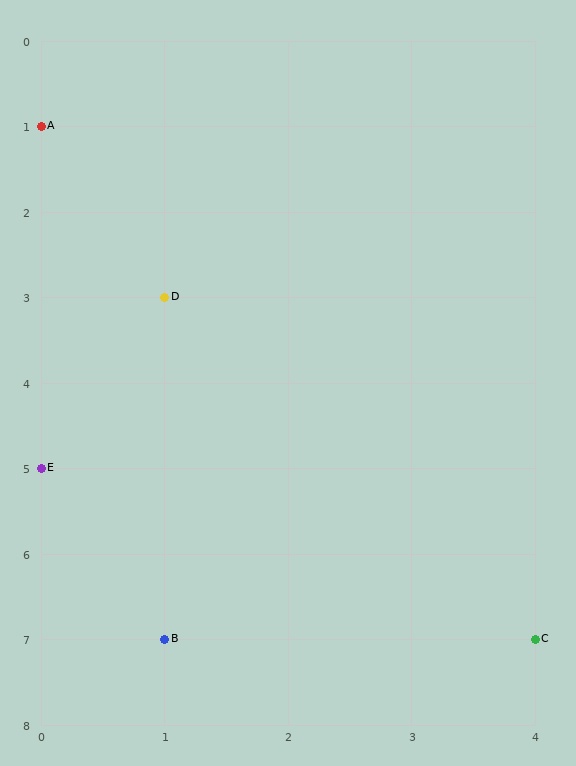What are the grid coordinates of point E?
Point E is at grid coordinates (0, 5).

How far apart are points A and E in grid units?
Points A and E are 4 rows apart.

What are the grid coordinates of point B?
Point B is at grid coordinates (1, 7).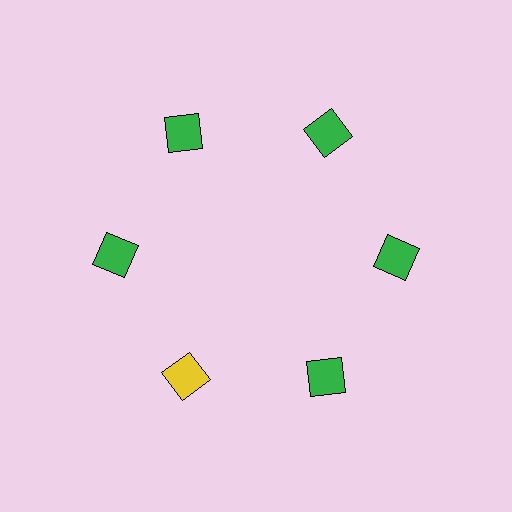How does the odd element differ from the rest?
It has a different color: yellow instead of green.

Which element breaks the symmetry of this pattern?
The yellow diamond at roughly the 7 o'clock position breaks the symmetry. All other shapes are green diamonds.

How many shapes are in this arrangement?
There are 6 shapes arranged in a ring pattern.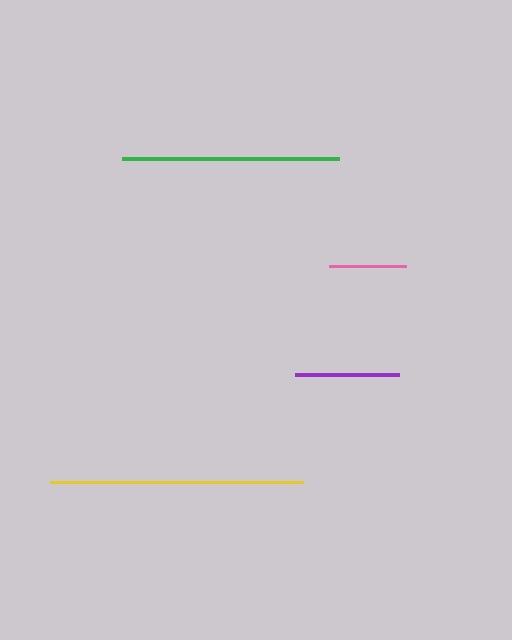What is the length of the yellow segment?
The yellow segment is approximately 253 pixels long.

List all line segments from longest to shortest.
From longest to shortest: yellow, green, purple, pink.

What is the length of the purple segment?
The purple segment is approximately 104 pixels long.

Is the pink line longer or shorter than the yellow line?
The yellow line is longer than the pink line.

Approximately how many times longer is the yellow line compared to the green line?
The yellow line is approximately 1.2 times the length of the green line.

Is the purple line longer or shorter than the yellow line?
The yellow line is longer than the purple line.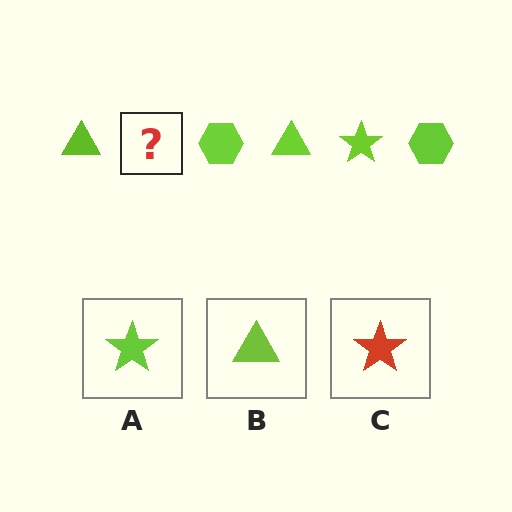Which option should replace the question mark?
Option A.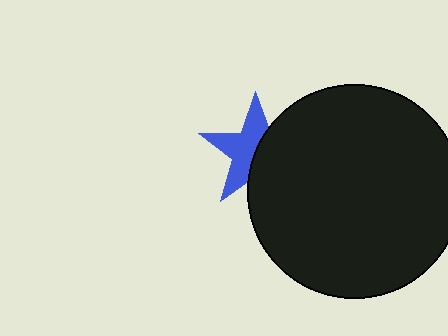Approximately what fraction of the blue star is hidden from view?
Roughly 45% of the blue star is hidden behind the black circle.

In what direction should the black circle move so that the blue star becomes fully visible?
The black circle should move right. That is the shortest direction to clear the overlap and leave the blue star fully visible.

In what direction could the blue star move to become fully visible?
The blue star could move left. That would shift it out from behind the black circle entirely.